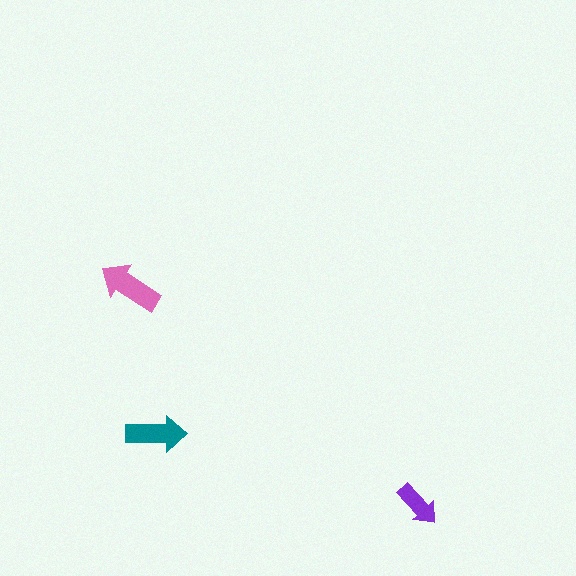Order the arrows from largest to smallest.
the pink one, the teal one, the purple one.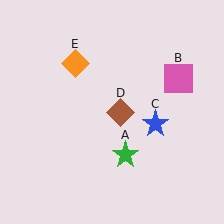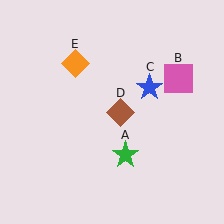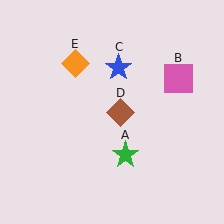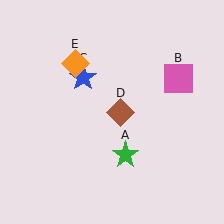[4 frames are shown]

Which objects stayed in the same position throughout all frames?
Green star (object A) and pink square (object B) and brown diamond (object D) and orange diamond (object E) remained stationary.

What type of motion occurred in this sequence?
The blue star (object C) rotated counterclockwise around the center of the scene.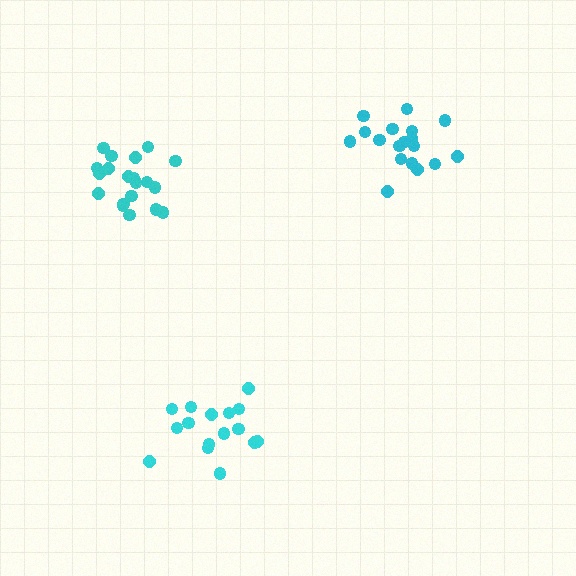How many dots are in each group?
Group 1: 18 dots, Group 2: 20 dots, Group 3: 16 dots (54 total).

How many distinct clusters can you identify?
There are 3 distinct clusters.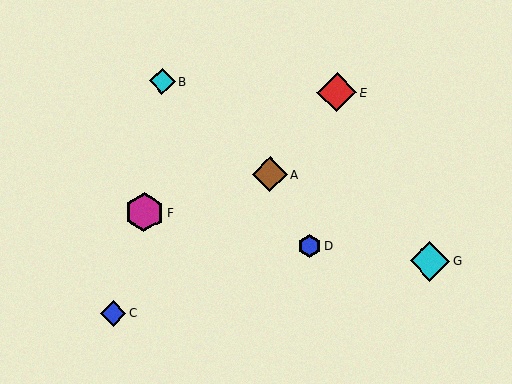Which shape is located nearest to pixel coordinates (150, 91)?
The cyan diamond (labeled B) at (162, 81) is nearest to that location.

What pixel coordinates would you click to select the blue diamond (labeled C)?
Click at (113, 313) to select the blue diamond C.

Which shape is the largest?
The cyan diamond (labeled G) is the largest.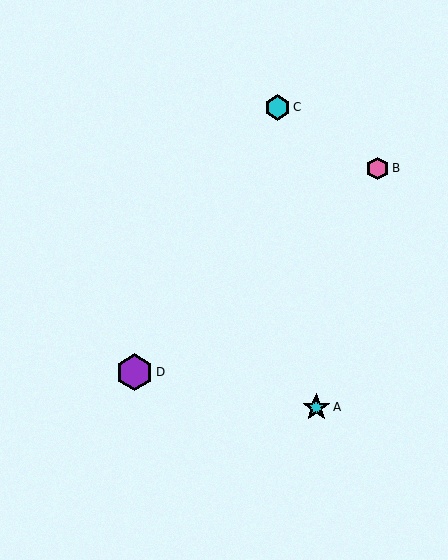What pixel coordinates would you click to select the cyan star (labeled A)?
Click at (316, 407) to select the cyan star A.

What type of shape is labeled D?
Shape D is a purple hexagon.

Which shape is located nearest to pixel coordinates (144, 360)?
The purple hexagon (labeled D) at (135, 372) is nearest to that location.